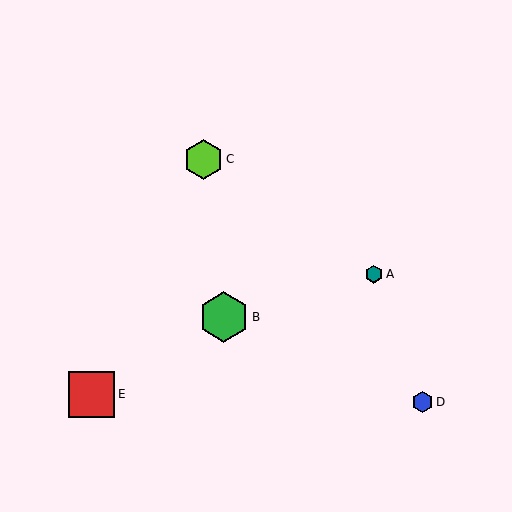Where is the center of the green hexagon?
The center of the green hexagon is at (224, 317).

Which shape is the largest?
The green hexagon (labeled B) is the largest.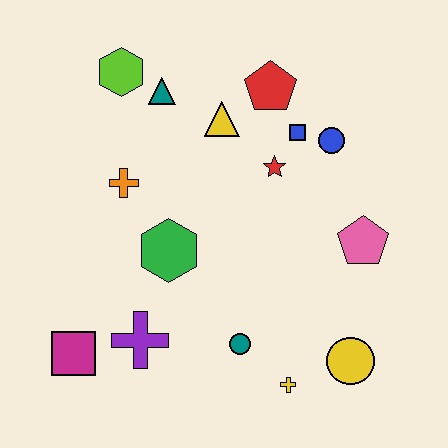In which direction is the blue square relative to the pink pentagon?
The blue square is above the pink pentagon.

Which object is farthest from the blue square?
The magenta square is farthest from the blue square.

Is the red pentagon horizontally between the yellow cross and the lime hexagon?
Yes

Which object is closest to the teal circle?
The yellow cross is closest to the teal circle.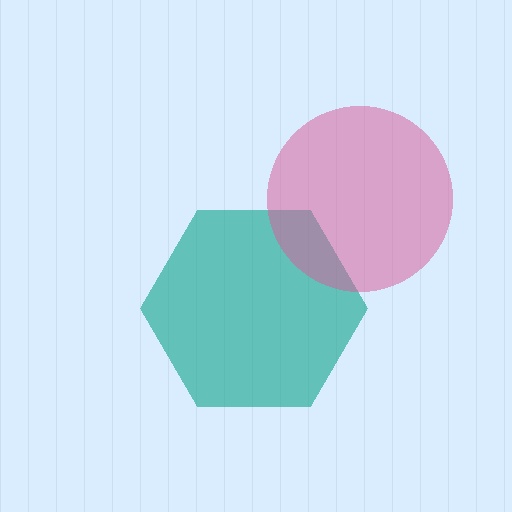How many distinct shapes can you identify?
There are 2 distinct shapes: a teal hexagon, a pink circle.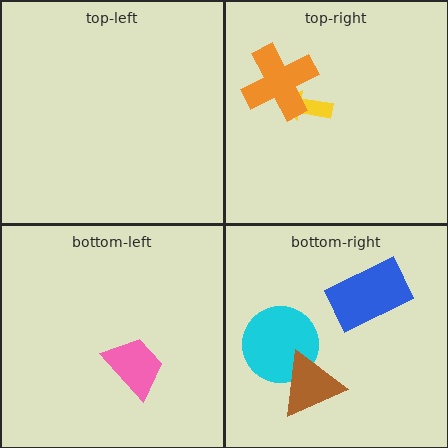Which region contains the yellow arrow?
The top-right region.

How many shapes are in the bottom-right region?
3.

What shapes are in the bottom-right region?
The blue rectangle, the cyan circle, the brown triangle.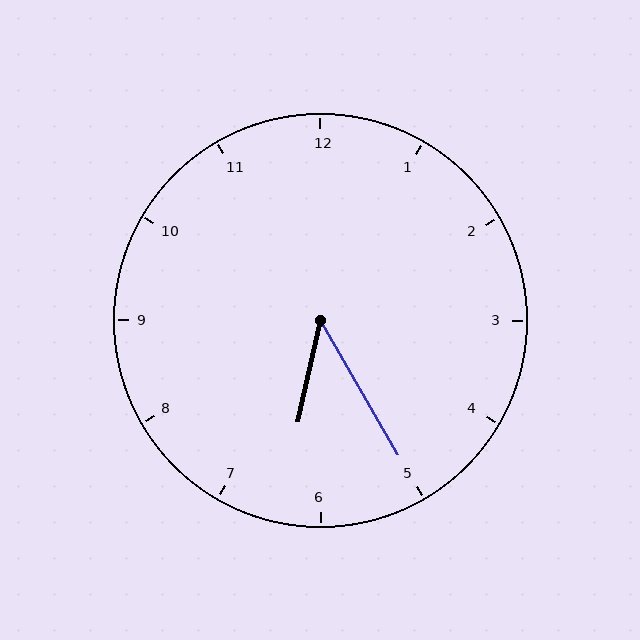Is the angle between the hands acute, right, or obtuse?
It is acute.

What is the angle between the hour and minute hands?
Approximately 42 degrees.